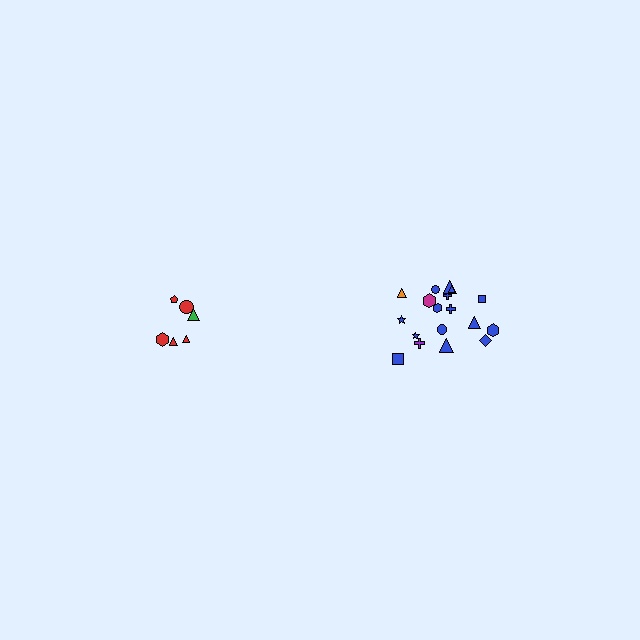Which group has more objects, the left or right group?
The right group.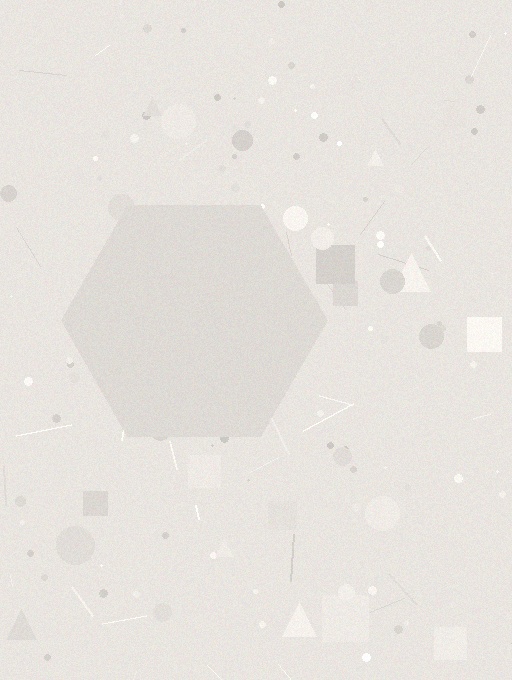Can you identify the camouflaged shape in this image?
The camouflaged shape is a hexagon.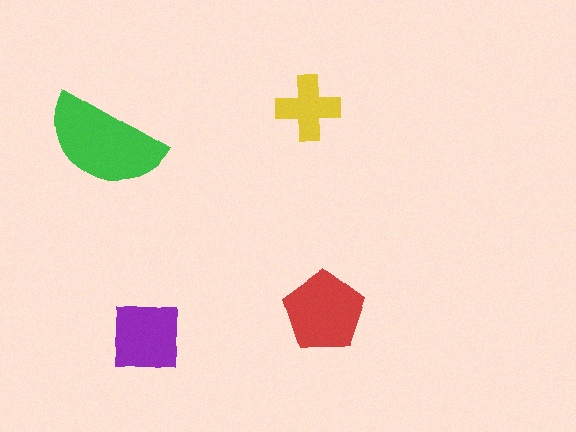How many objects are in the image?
There are 4 objects in the image.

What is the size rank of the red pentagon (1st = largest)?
2nd.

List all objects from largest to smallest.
The green semicircle, the red pentagon, the purple square, the yellow cross.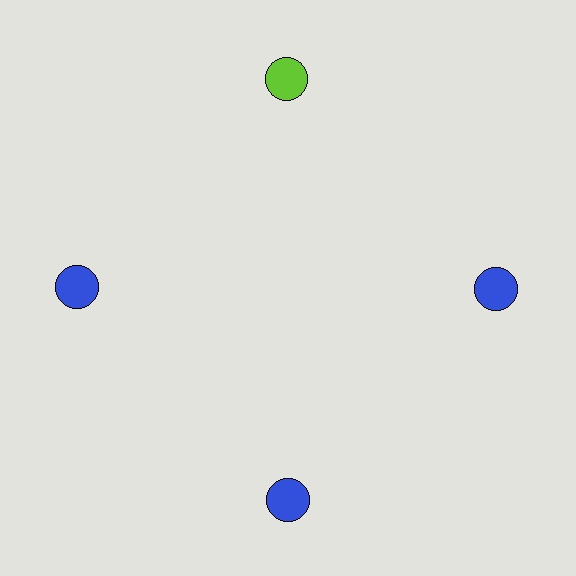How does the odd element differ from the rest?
It has a different color: lime instead of blue.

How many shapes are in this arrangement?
There are 4 shapes arranged in a ring pattern.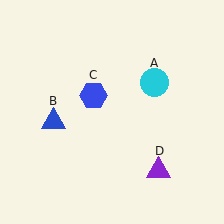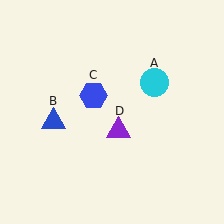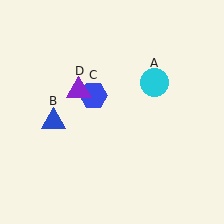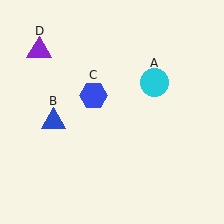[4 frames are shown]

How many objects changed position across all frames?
1 object changed position: purple triangle (object D).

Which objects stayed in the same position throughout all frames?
Cyan circle (object A) and blue triangle (object B) and blue hexagon (object C) remained stationary.